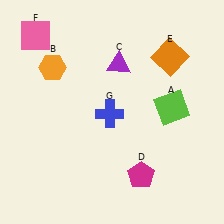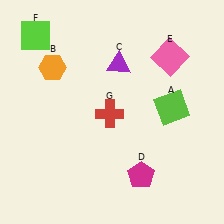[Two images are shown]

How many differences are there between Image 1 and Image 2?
There are 3 differences between the two images.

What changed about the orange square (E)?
In Image 1, E is orange. In Image 2, it changed to pink.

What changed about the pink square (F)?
In Image 1, F is pink. In Image 2, it changed to lime.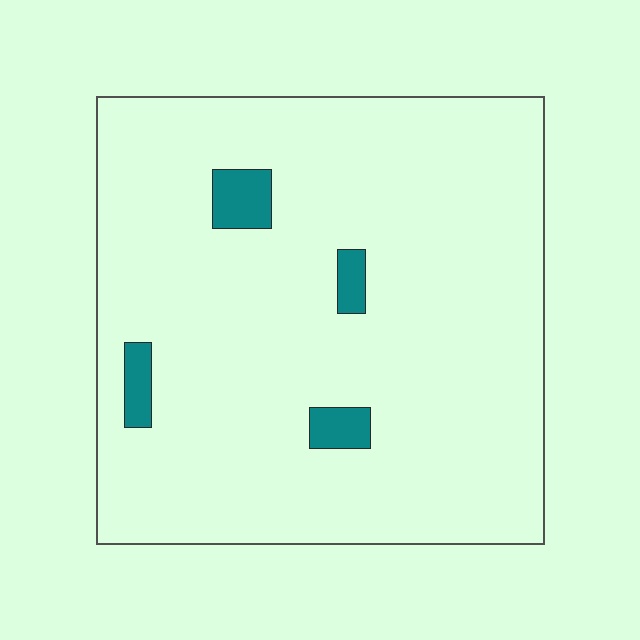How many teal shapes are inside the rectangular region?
4.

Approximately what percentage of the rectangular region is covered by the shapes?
Approximately 5%.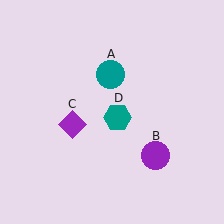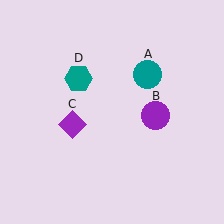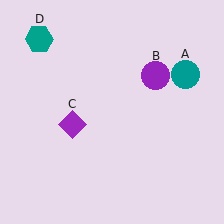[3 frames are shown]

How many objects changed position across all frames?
3 objects changed position: teal circle (object A), purple circle (object B), teal hexagon (object D).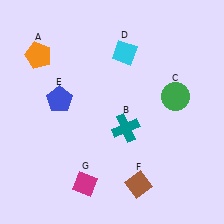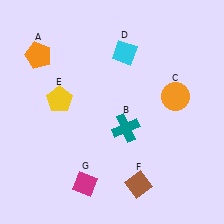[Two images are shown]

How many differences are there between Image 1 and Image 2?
There are 2 differences between the two images.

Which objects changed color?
C changed from green to orange. E changed from blue to yellow.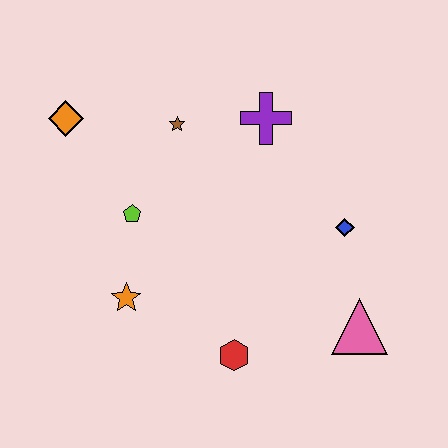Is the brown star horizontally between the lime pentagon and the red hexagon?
Yes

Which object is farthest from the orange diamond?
The pink triangle is farthest from the orange diamond.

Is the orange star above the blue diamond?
No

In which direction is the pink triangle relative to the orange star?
The pink triangle is to the right of the orange star.